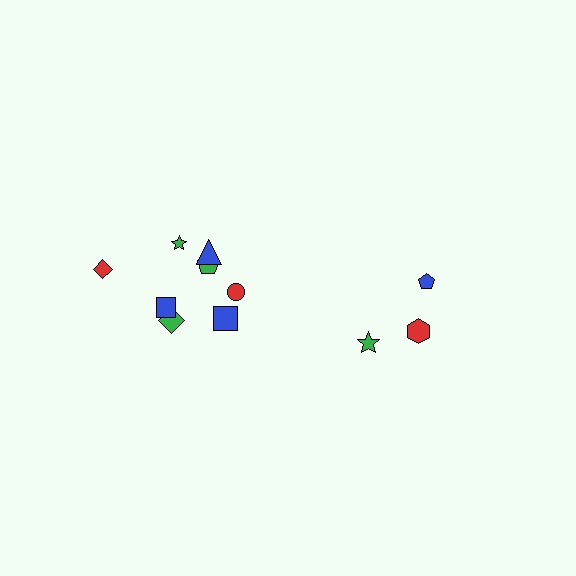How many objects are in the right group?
There are 3 objects.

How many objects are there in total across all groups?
There are 11 objects.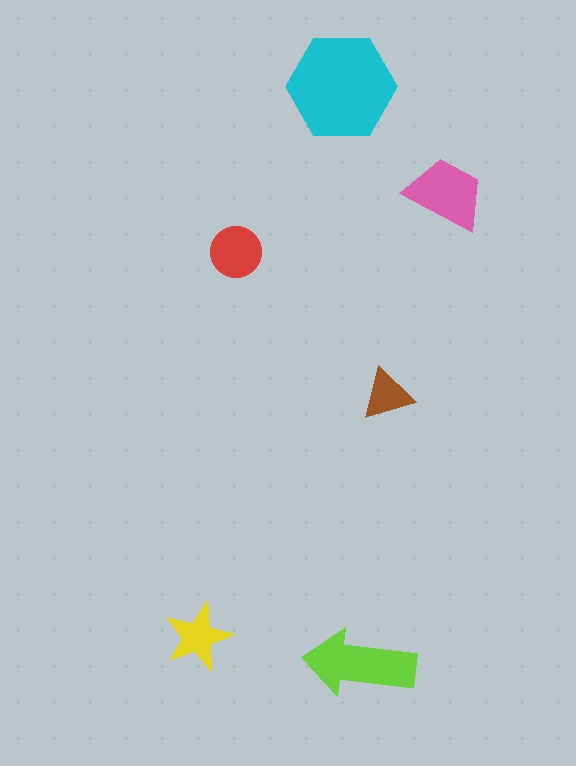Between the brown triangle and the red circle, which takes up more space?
The red circle.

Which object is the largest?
The cyan hexagon.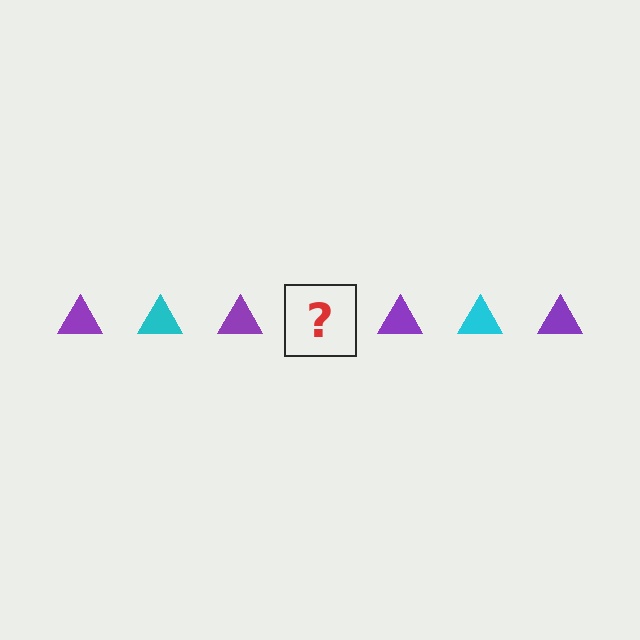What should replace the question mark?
The question mark should be replaced with a cyan triangle.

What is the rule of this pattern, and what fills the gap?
The rule is that the pattern cycles through purple, cyan triangles. The gap should be filled with a cyan triangle.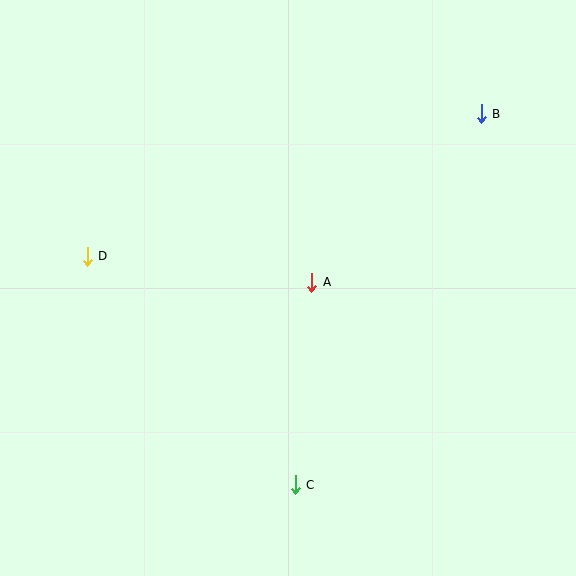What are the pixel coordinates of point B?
Point B is at (481, 114).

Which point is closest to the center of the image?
Point A at (312, 282) is closest to the center.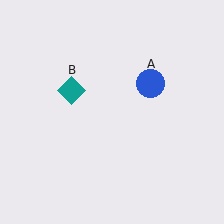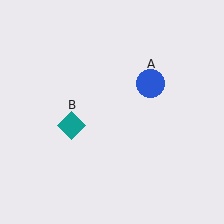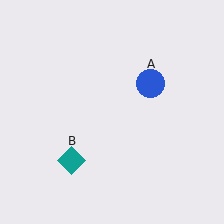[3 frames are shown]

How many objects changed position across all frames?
1 object changed position: teal diamond (object B).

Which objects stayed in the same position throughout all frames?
Blue circle (object A) remained stationary.